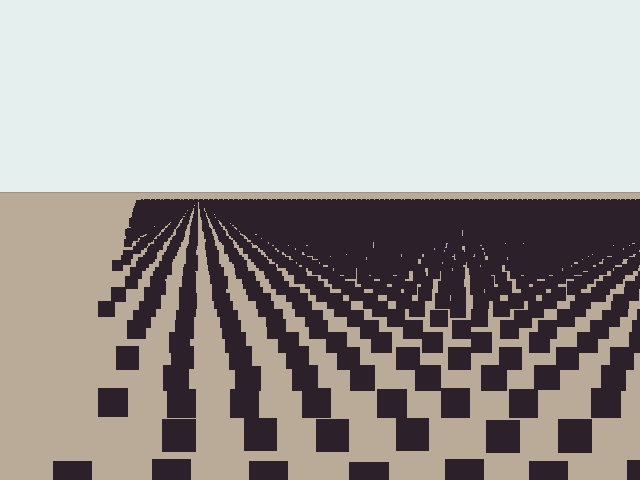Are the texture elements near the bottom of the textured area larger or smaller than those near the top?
Larger. Near the bottom, elements are closer to the viewer and appear at a bigger on-screen size.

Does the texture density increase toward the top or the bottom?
Density increases toward the top.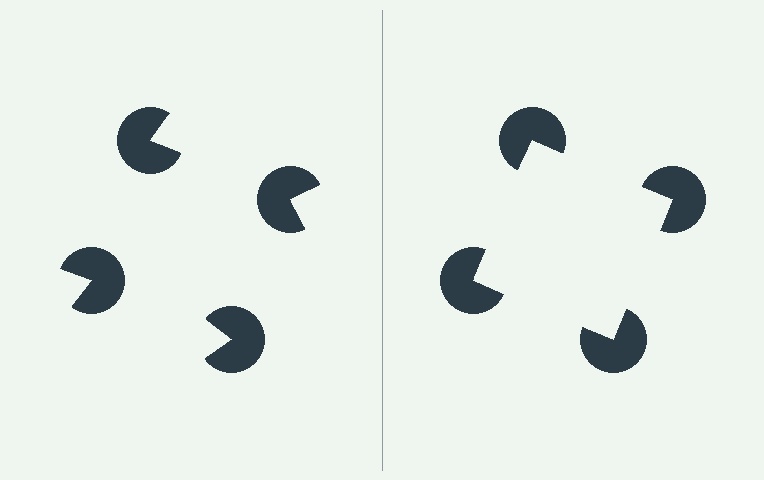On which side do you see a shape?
An illusory square appears on the right side. On the left side the wedge cuts are rotated, so no coherent shape forms.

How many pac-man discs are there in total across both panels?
8 — 4 on each side.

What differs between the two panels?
The pac-man discs are positioned identically on both sides; only the wedge orientations differ. On the right they align to a square; on the left they are misaligned.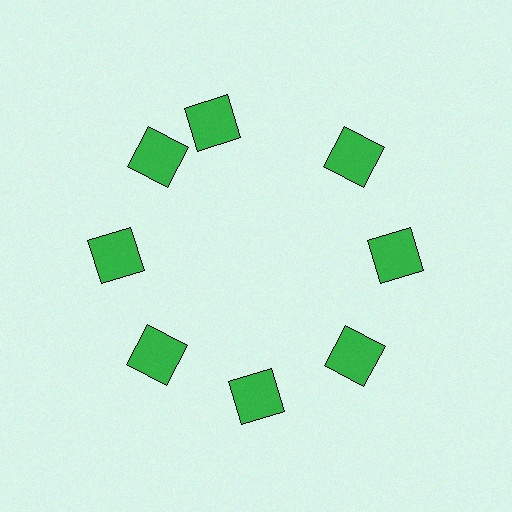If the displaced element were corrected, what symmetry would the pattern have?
It would have 8-fold rotational symmetry — the pattern would map onto itself every 45 degrees.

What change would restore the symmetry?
The symmetry would be restored by rotating it back into even spacing with its neighbors so that all 8 squares sit at equal angles and equal distance from the center.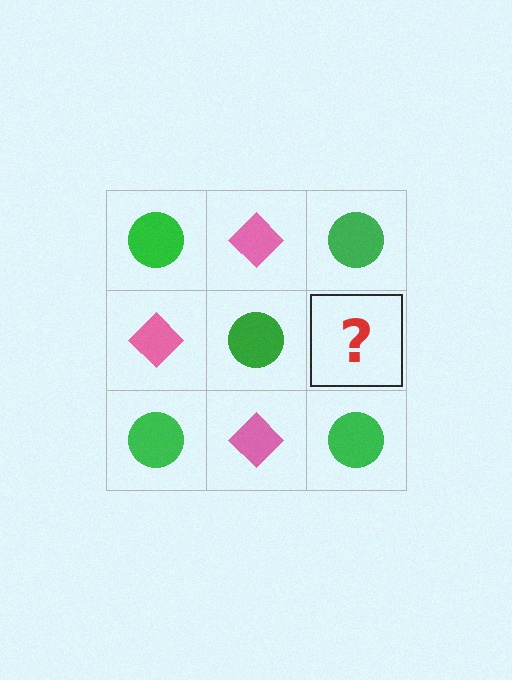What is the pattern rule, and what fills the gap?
The rule is that it alternates green circle and pink diamond in a checkerboard pattern. The gap should be filled with a pink diamond.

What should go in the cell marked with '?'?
The missing cell should contain a pink diamond.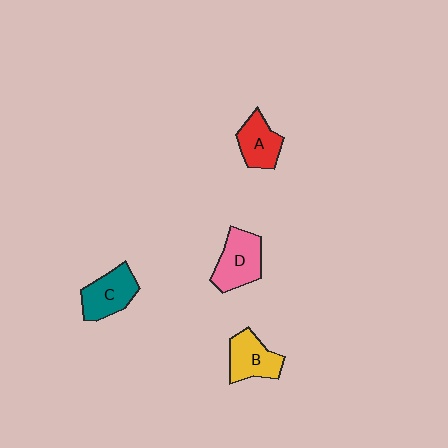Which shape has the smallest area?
Shape A (red).